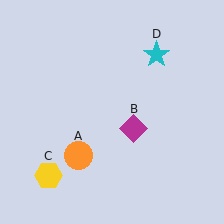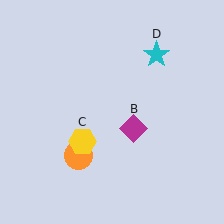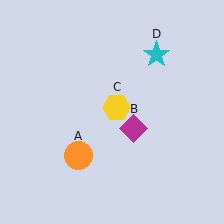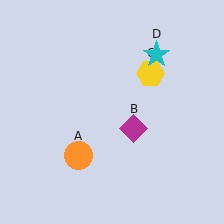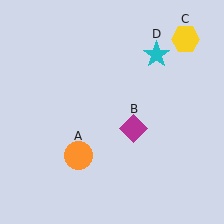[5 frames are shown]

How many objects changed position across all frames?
1 object changed position: yellow hexagon (object C).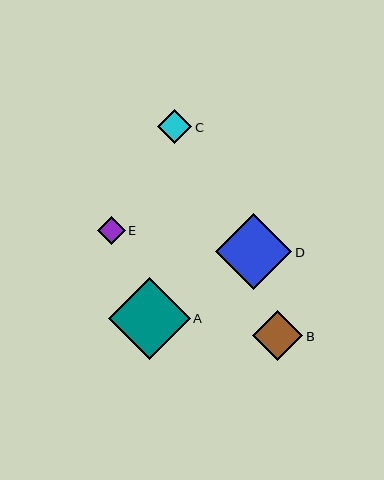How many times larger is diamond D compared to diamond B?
Diamond D is approximately 1.5 times the size of diamond B.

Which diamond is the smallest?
Diamond E is the smallest with a size of approximately 28 pixels.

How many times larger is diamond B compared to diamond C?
Diamond B is approximately 1.5 times the size of diamond C.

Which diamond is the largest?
Diamond A is the largest with a size of approximately 82 pixels.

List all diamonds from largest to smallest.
From largest to smallest: A, D, B, C, E.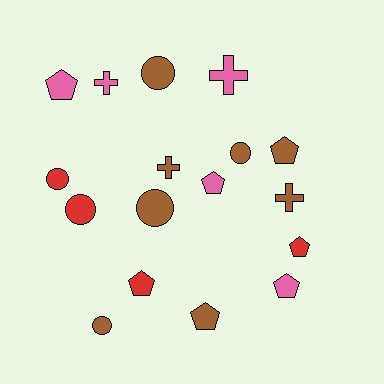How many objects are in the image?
There are 17 objects.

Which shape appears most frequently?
Pentagon, with 7 objects.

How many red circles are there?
There are 2 red circles.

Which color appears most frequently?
Brown, with 8 objects.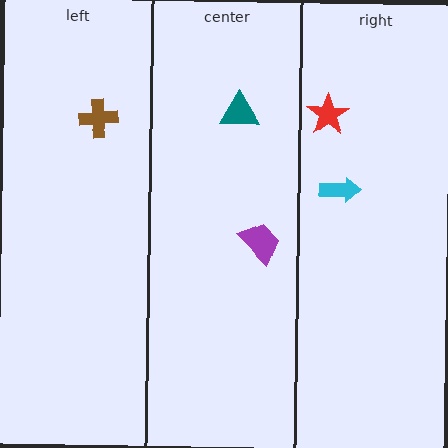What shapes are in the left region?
The brown cross.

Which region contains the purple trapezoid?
The center region.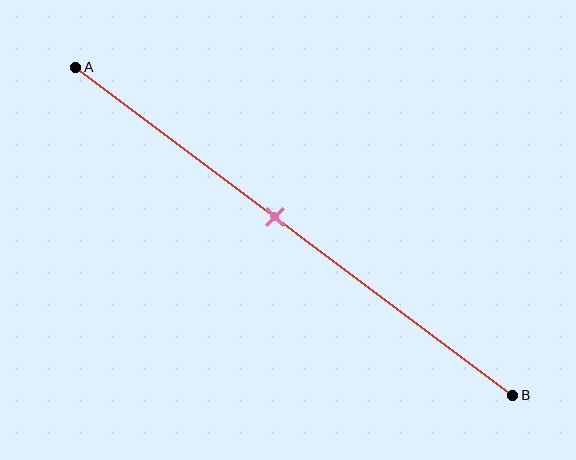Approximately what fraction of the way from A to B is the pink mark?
The pink mark is approximately 45% of the way from A to B.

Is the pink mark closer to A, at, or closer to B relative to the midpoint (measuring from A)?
The pink mark is closer to point A than the midpoint of segment AB.